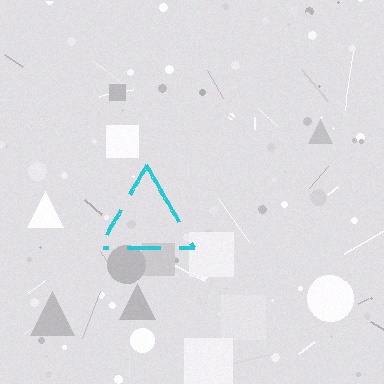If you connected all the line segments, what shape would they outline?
They would outline a triangle.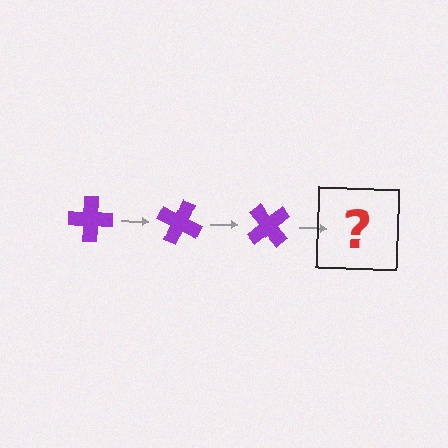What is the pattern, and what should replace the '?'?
The pattern is that the cross rotates 25 degrees each step. The '?' should be a purple cross rotated 75 degrees.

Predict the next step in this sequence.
The next step is a purple cross rotated 75 degrees.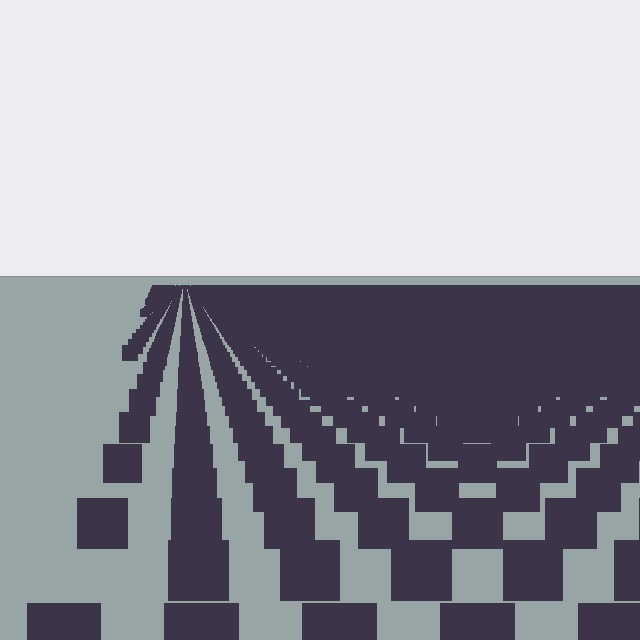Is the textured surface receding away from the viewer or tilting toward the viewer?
The surface is receding away from the viewer. Texture elements get smaller and denser toward the top.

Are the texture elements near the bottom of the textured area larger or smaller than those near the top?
Larger. Near the bottom, elements are closer to the viewer and appear at a bigger on-screen size.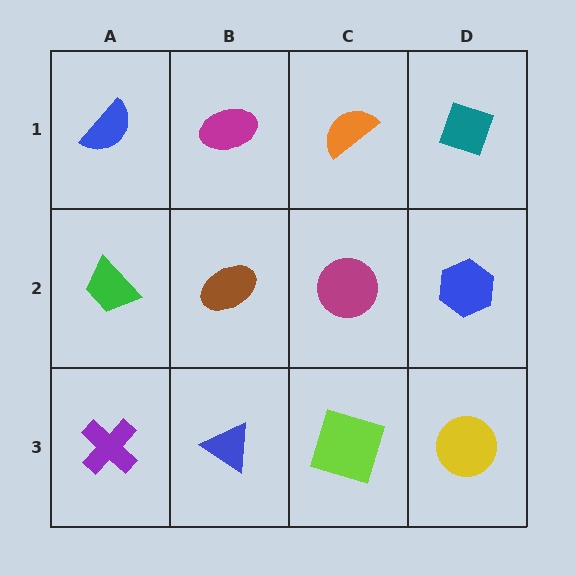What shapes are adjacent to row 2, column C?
An orange semicircle (row 1, column C), a lime square (row 3, column C), a brown ellipse (row 2, column B), a blue hexagon (row 2, column D).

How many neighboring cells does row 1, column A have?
2.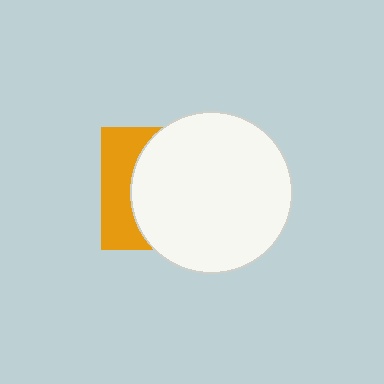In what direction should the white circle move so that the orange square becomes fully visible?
The white circle should move right. That is the shortest direction to clear the overlap and leave the orange square fully visible.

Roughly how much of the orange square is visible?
A small part of it is visible (roughly 30%).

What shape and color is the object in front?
The object in front is a white circle.